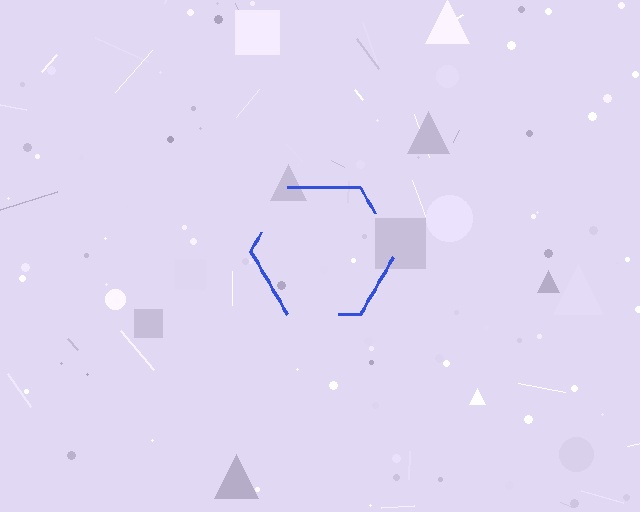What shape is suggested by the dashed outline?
The dashed outline suggests a hexagon.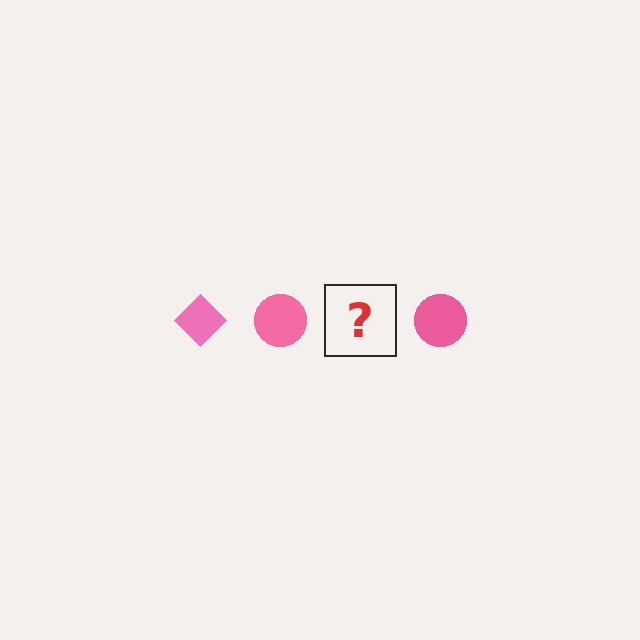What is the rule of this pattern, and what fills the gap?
The rule is that the pattern cycles through diamond, circle shapes in pink. The gap should be filled with a pink diamond.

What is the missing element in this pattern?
The missing element is a pink diamond.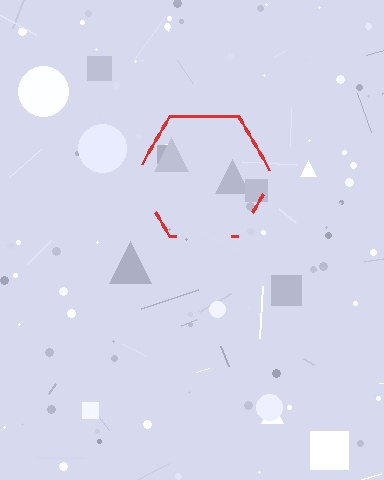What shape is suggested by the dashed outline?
The dashed outline suggests a hexagon.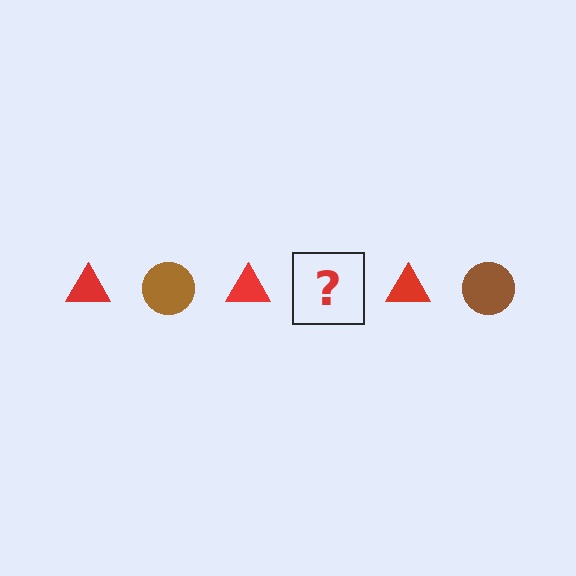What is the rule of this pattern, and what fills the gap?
The rule is that the pattern alternates between red triangle and brown circle. The gap should be filled with a brown circle.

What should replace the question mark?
The question mark should be replaced with a brown circle.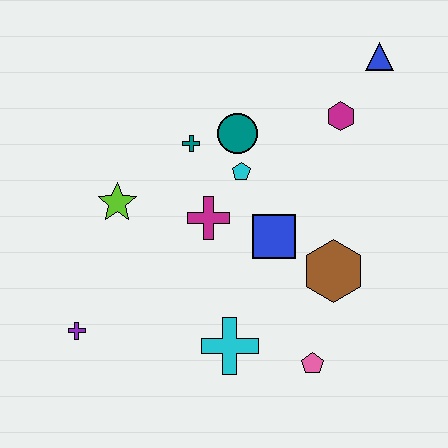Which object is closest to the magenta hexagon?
The blue triangle is closest to the magenta hexagon.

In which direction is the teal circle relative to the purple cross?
The teal circle is above the purple cross.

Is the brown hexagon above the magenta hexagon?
No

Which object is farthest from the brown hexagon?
The purple cross is farthest from the brown hexagon.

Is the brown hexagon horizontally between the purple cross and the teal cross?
No